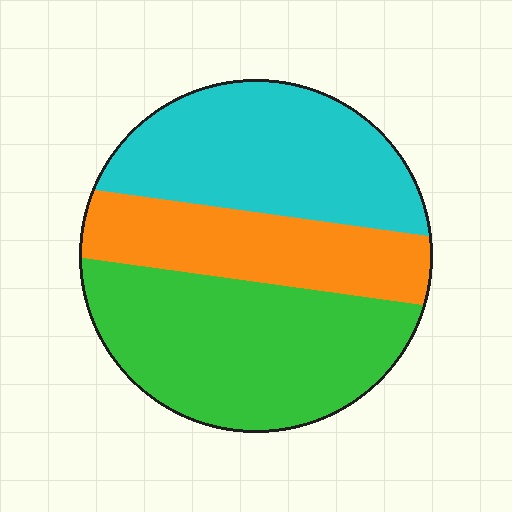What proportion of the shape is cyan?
Cyan takes up about one third (1/3) of the shape.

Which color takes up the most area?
Green, at roughly 40%.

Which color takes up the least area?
Orange, at roughly 25%.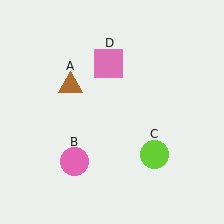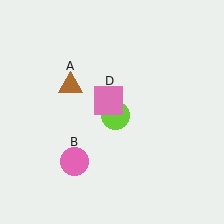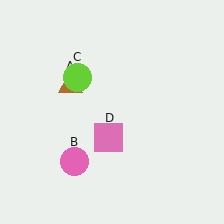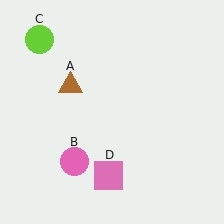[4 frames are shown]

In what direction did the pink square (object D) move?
The pink square (object D) moved down.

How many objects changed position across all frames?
2 objects changed position: lime circle (object C), pink square (object D).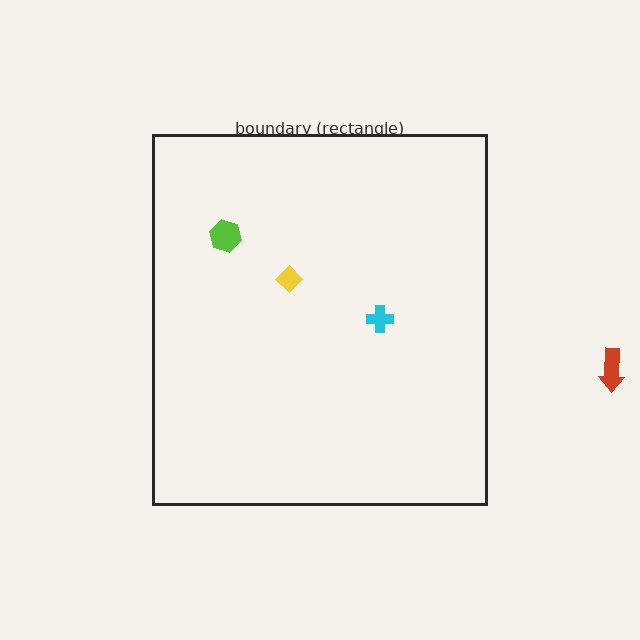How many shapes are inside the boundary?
3 inside, 1 outside.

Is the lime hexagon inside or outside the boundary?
Inside.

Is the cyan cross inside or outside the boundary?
Inside.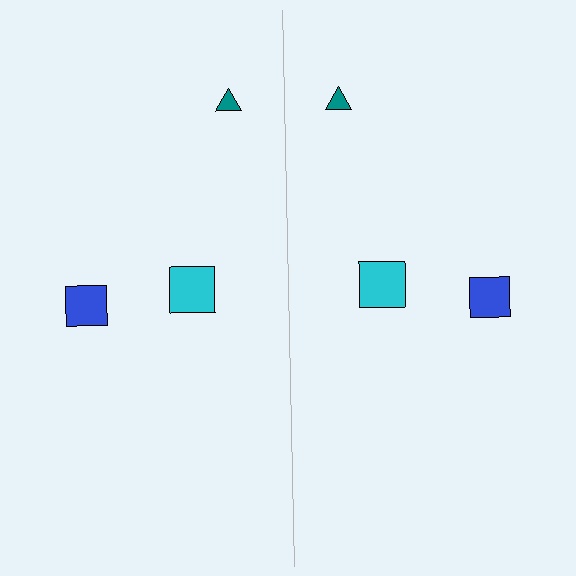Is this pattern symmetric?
Yes, this pattern has bilateral (reflection) symmetry.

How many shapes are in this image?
There are 6 shapes in this image.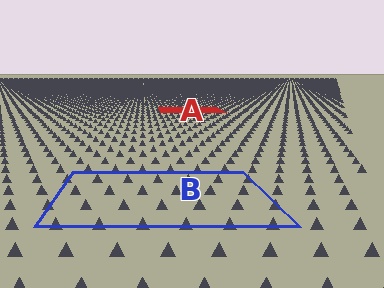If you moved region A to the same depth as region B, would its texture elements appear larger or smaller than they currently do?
They would appear larger. At a closer depth, the same texture elements are projected at a bigger on-screen size.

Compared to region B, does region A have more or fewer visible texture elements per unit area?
Region A has more texture elements per unit area — they are packed more densely because it is farther away.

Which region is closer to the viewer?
Region B is closer. The texture elements there are larger and more spread out.